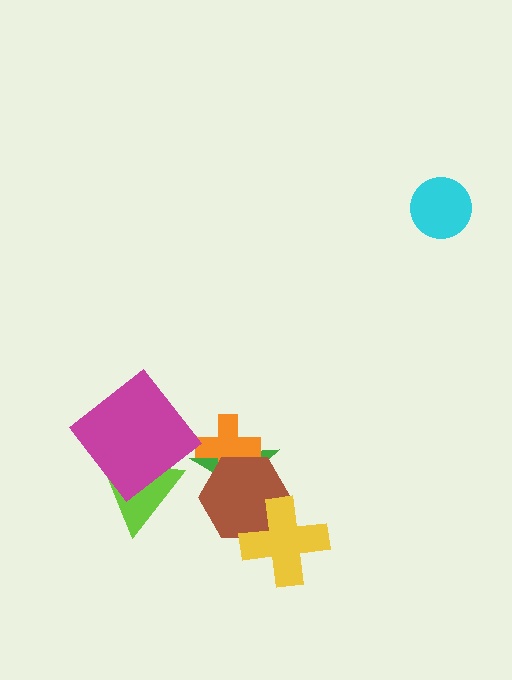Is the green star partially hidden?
Yes, it is partially covered by another shape.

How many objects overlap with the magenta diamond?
1 object overlaps with the magenta diamond.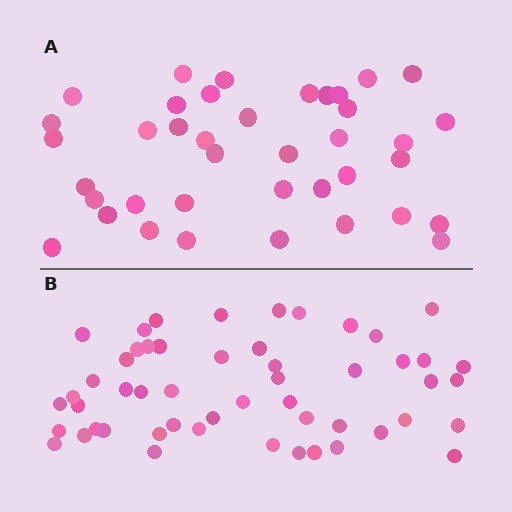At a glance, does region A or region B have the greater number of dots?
Region B (the bottom region) has more dots.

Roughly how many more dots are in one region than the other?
Region B has approximately 15 more dots than region A.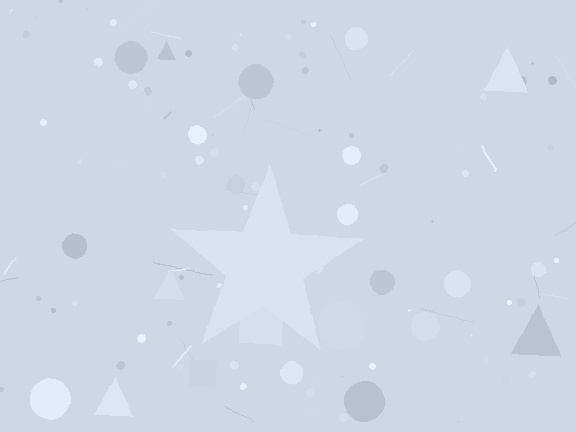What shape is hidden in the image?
A star is hidden in the image.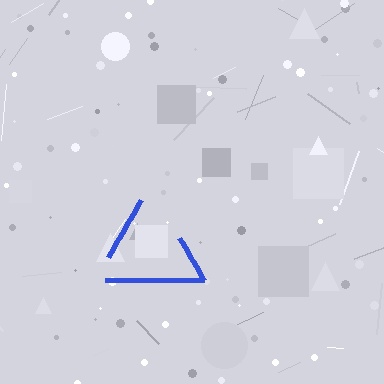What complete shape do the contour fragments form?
The contour fragments form a triangle.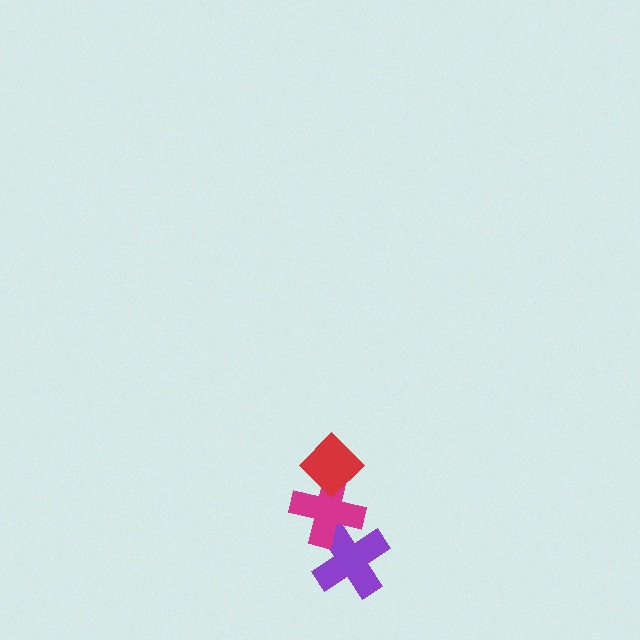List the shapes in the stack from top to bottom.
From top to bottom: the red diamond, the magenta cross, the purple cross.